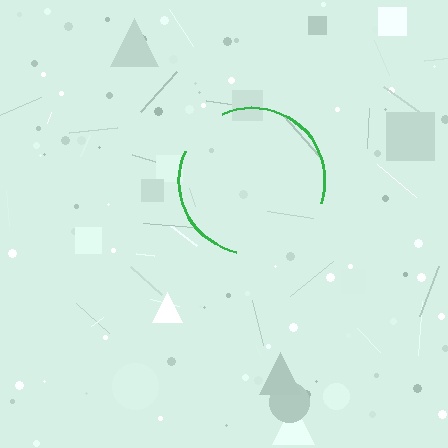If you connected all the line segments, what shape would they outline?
They would outline a circle.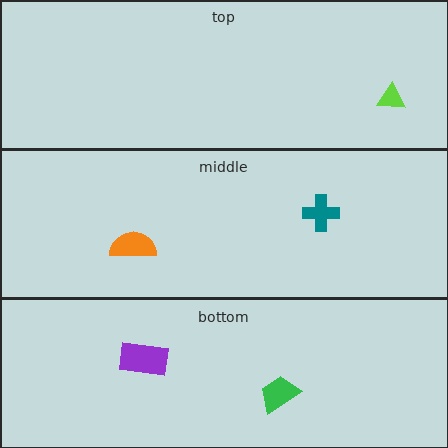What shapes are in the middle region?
The teal cross, the orange semicircle.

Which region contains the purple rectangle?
The bottom region.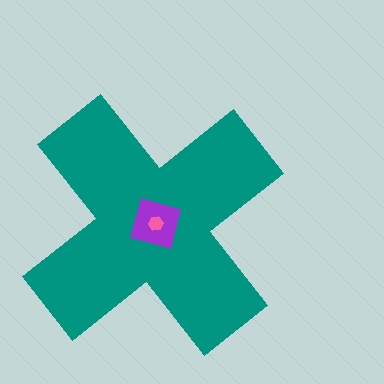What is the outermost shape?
The teal cross.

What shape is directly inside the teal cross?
The purple diamond.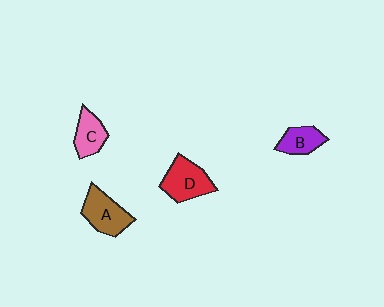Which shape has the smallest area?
Shape B (purple).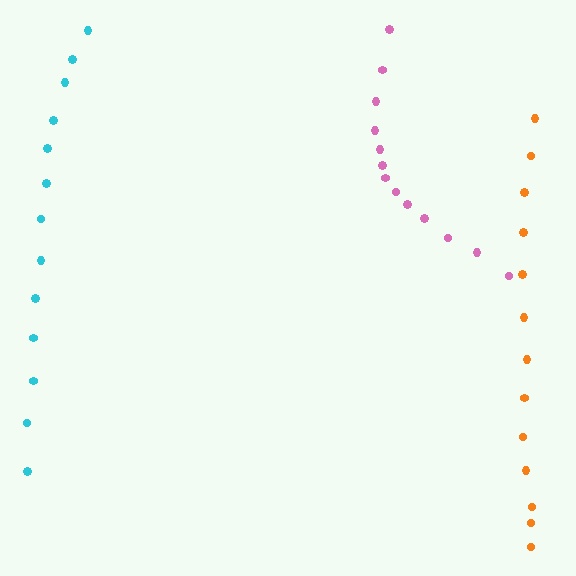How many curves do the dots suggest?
There are 3 distinct paths.